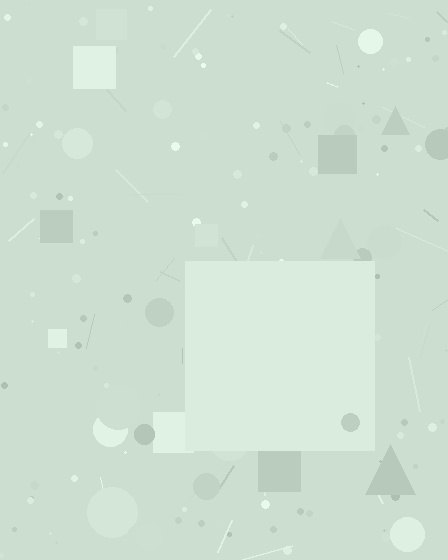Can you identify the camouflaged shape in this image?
The camouflaged shape is a square.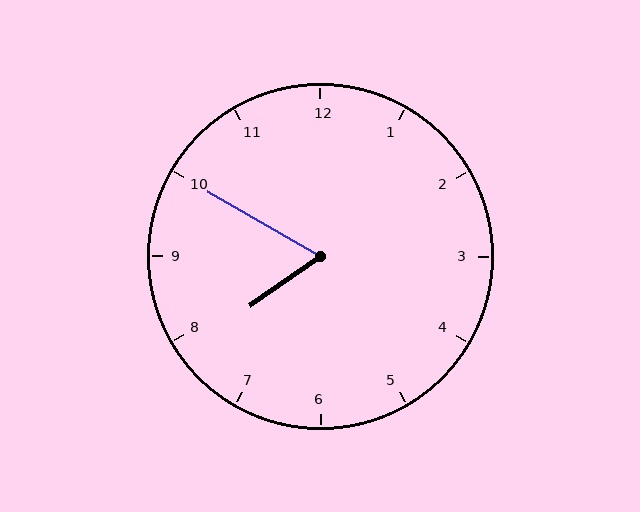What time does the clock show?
7:50.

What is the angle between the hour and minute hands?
Approximately 65 degrees.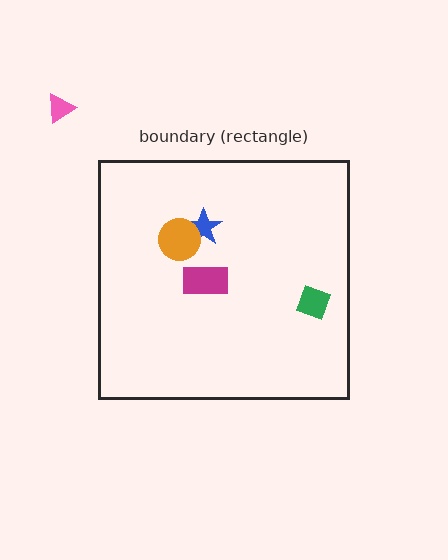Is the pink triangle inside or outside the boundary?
Outside.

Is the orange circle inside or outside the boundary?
Inside.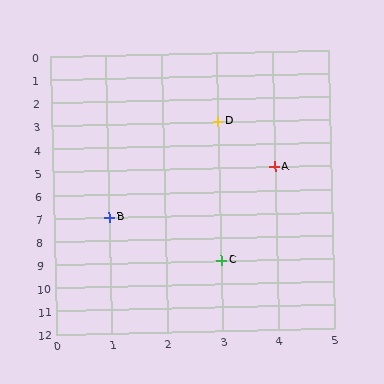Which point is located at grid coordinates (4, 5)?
Point A is at (4, 5).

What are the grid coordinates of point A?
Point A is at grid coordinates (4, 5).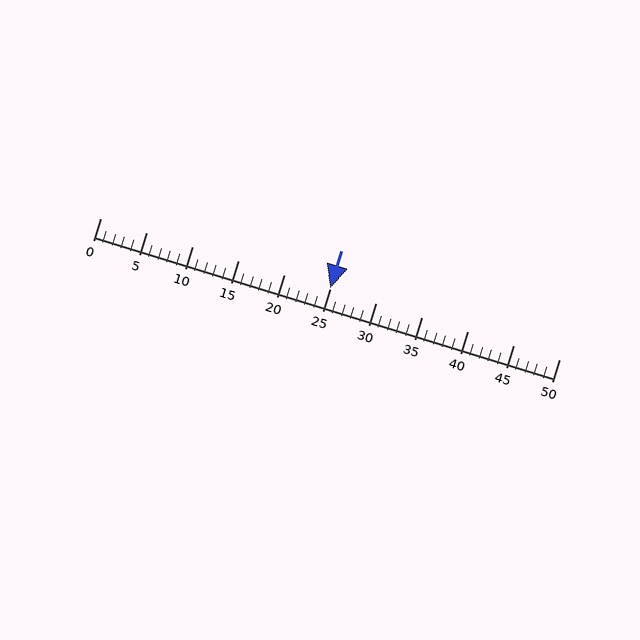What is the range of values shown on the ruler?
The ruler shows values from 0 to 50.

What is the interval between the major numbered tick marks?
The major tick marks are spaced 5 units apart.